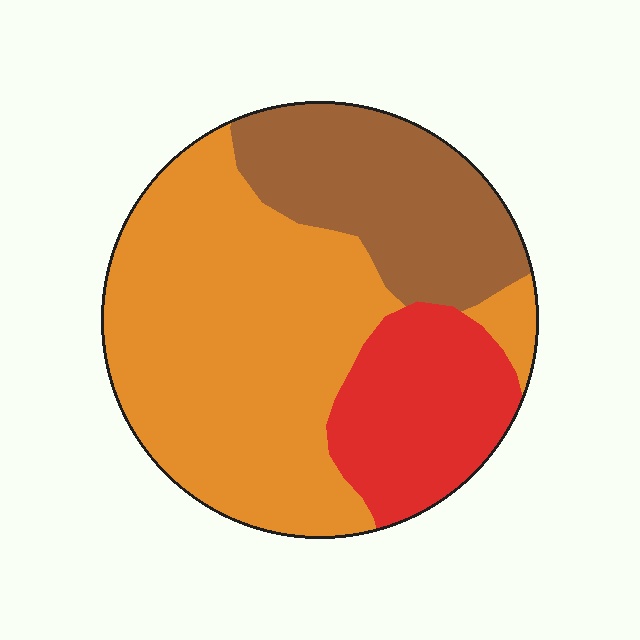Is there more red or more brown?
Brown.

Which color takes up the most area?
Orange, at roughly 55%.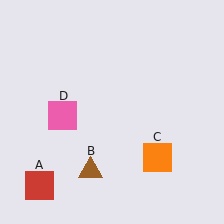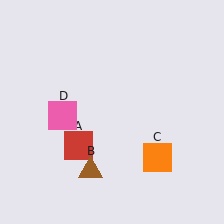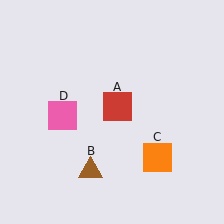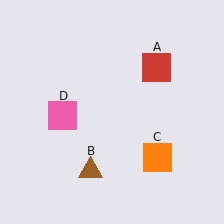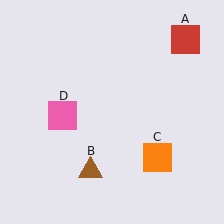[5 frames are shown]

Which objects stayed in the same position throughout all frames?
Brown triangle (object B) and orange square (object C) and pink square (object D) remained stationary.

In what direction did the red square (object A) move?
The red square (object A) moved up and to the right.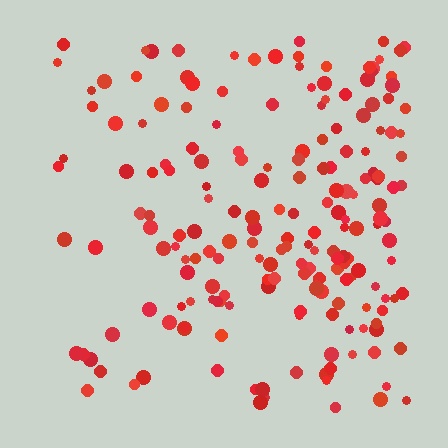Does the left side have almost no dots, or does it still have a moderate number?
Still a moderate number, just noticeably fewer than the right.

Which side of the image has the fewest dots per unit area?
The left.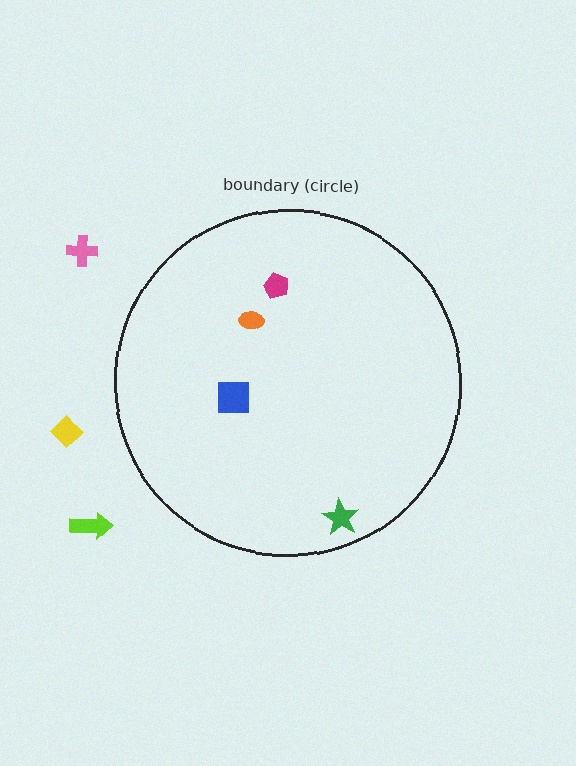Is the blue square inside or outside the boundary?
Inside.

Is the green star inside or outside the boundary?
Inside.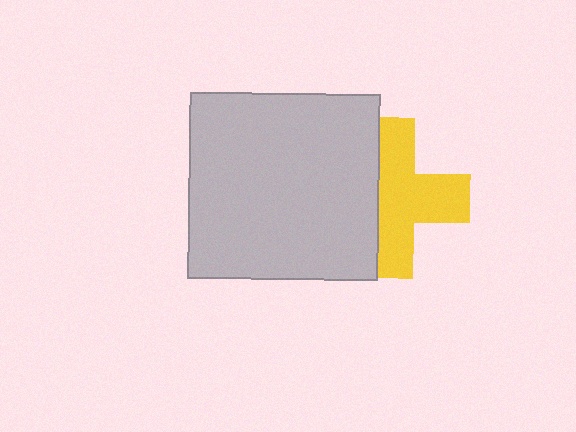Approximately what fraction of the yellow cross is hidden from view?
Roughly 38% of the yellow cross is hidden behind the light gray rectangle.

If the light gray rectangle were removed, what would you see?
You would see the complete yellow cross.